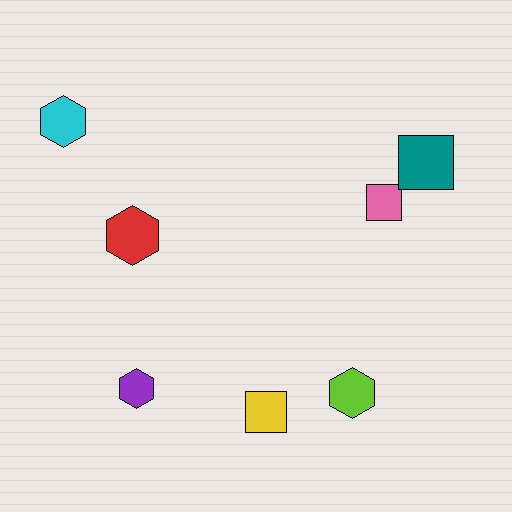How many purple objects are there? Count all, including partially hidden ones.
There is 1 purple object.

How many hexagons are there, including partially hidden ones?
There are 4 hexagons.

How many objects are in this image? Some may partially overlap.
There are 7 objects.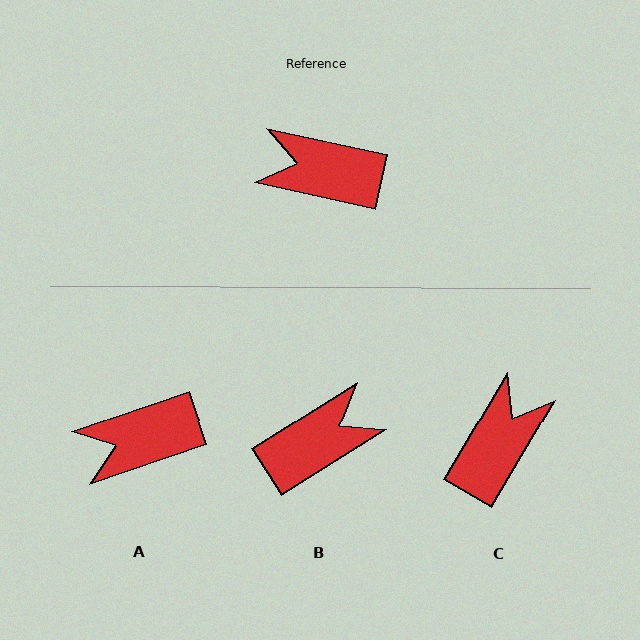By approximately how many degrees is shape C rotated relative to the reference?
Approximately 108 degrees clockwise.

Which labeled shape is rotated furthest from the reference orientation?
B, about 136 degrees away.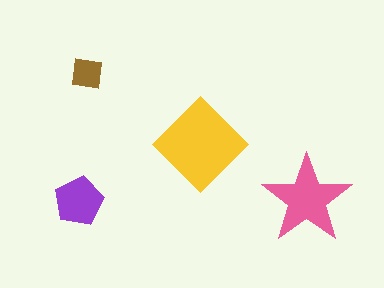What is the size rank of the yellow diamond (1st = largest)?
1st.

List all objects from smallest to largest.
The brown square, the purple pentagon, the pink star, the yellow diamond.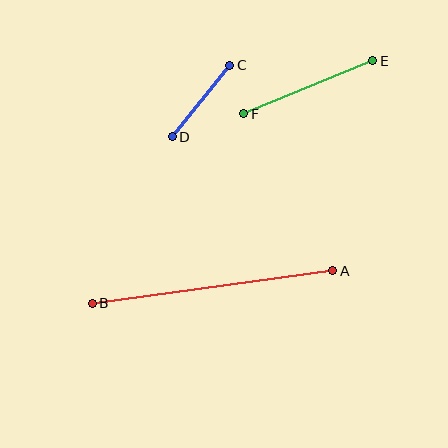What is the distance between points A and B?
The distance is approximately 243 pixels.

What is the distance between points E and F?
The distance is approximately 139 pixels.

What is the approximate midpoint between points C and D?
The midpoint is at approximately (201, 101) pixels.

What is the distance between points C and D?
The distance is approximately 91 pixels.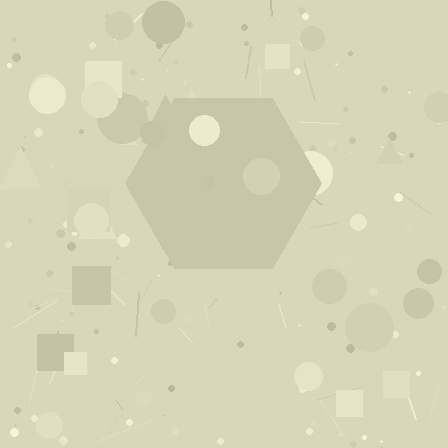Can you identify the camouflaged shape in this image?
The camouflaged shape is a hexagon.